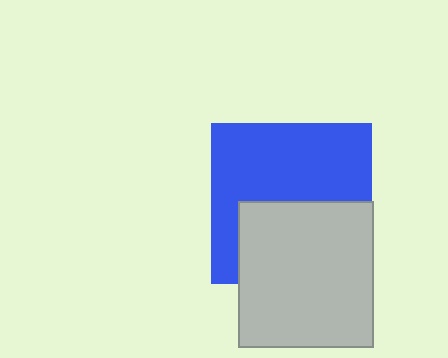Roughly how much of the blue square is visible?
About half of it is visible (roughly 57%).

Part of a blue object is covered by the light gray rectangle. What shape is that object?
It is a square.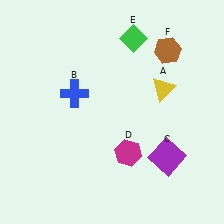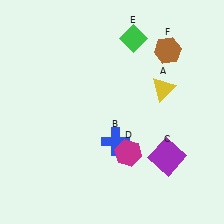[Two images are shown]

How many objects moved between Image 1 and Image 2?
1 object moved between the two images.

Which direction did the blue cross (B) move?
The blue cross (B) moved down.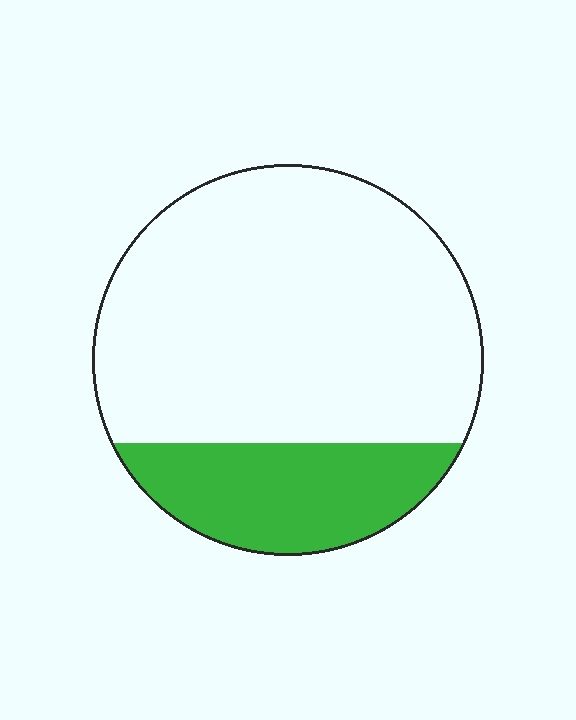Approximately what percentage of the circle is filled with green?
Approximately 25%.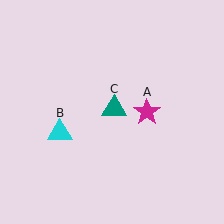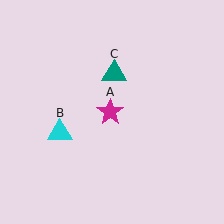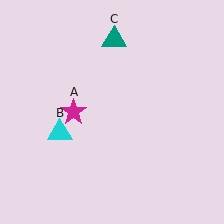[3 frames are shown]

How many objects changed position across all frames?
2 objects changed position: magenta star (object A), teal triangle (object C).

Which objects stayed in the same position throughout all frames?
Cyan triangle (object B) remained stationary.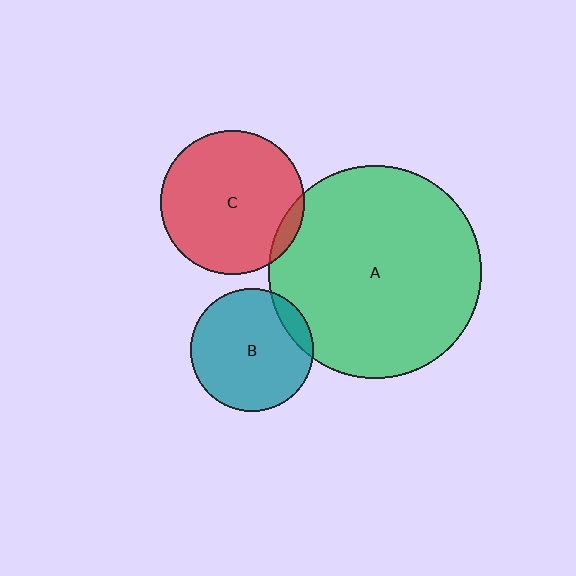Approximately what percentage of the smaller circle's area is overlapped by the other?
Approximately 5%.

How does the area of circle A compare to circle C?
Approximately 2.2 times.